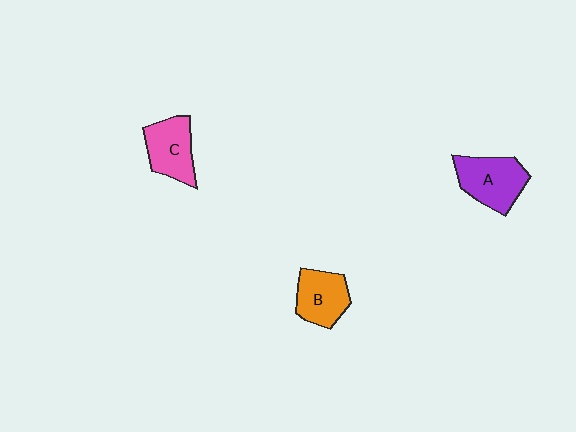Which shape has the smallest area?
Shape B (orange).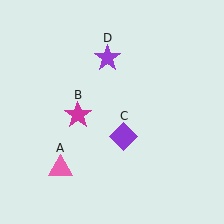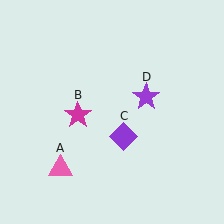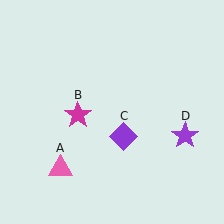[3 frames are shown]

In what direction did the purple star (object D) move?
The purple star (object D) moved down and to the right.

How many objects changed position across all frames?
1 object changed position: purple star (object D).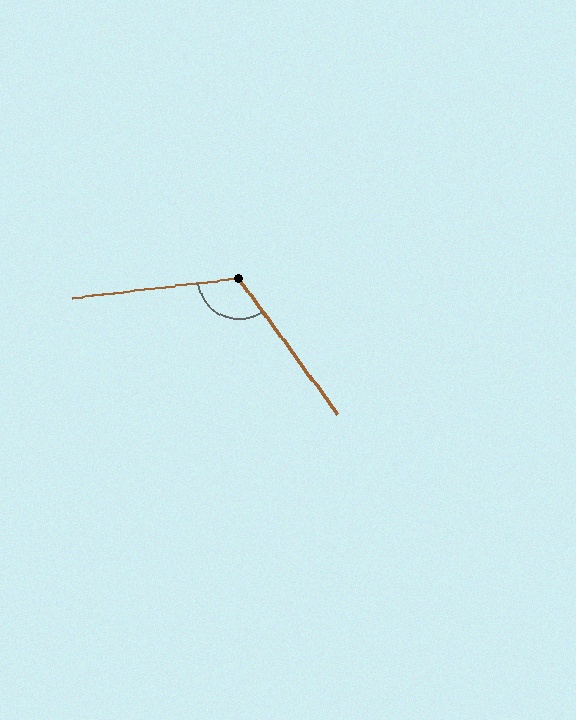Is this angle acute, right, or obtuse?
It is obtuse.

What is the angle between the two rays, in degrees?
Approximately 119 degrees.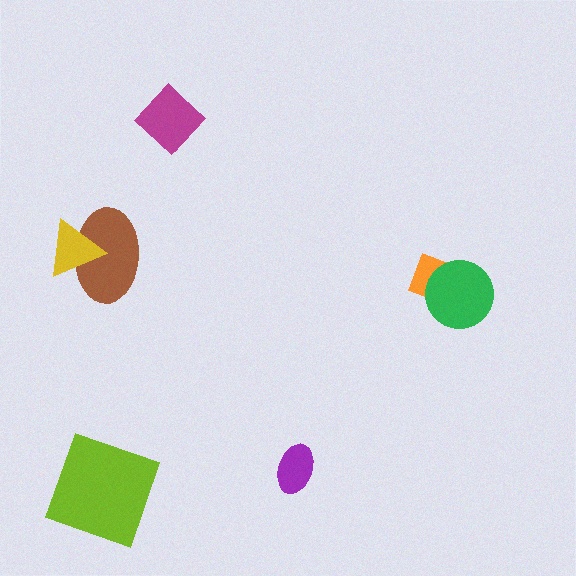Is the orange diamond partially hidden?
Yes, it is partially covered by another shape.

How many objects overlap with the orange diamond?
1 object overlaps with the orange diamond.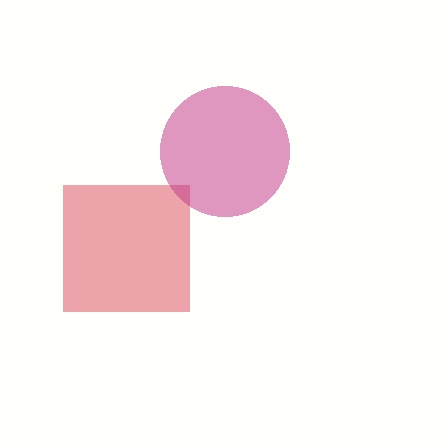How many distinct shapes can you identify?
There are 2 distinct shapes: a red square, a magenta circle.